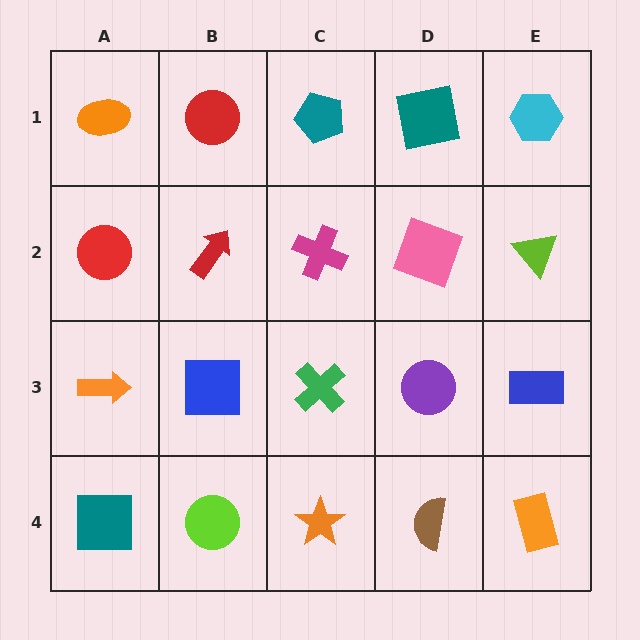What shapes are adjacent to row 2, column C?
A teal pentagon (row 1, column C), a green cross (row 3, column C), a red arrow (row 2, column B), a pink square (row 2, column D).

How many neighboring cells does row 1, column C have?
3.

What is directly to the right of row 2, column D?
A lime triangle.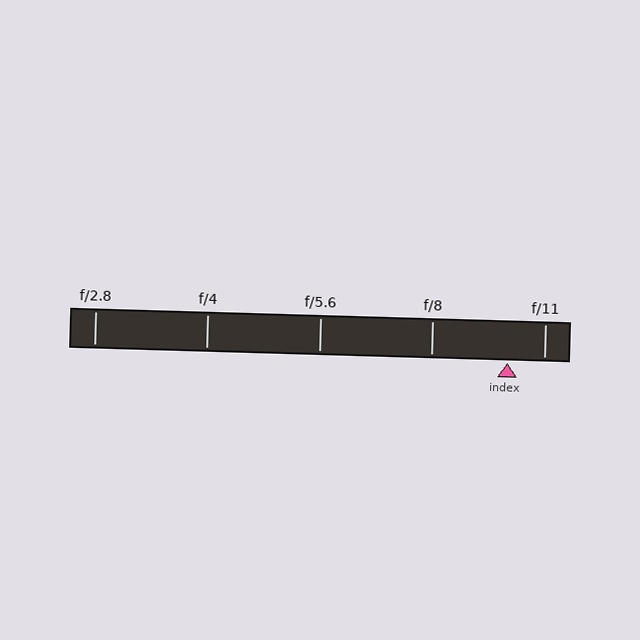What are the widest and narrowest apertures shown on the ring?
The widest aperture shown is f/2.8 and the narrowest is f/11.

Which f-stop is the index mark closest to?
The index mark is closest to f/11.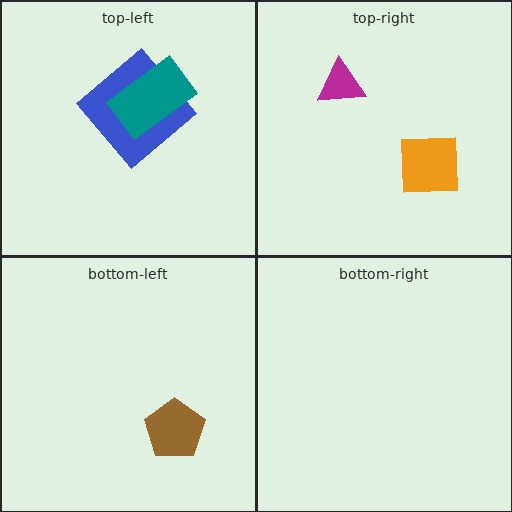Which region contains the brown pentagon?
The bottom-left region.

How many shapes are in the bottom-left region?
1.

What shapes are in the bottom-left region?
The brown pentagon.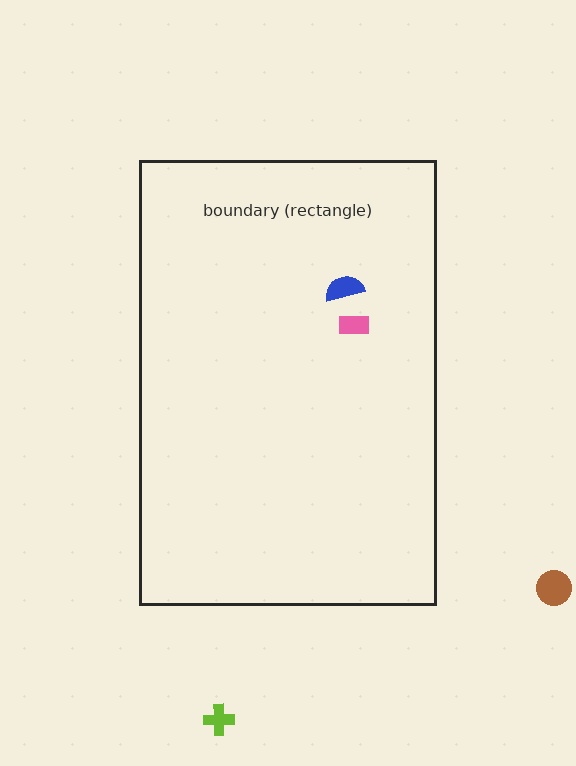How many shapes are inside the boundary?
2 inside, 2 outside.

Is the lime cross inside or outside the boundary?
Outside.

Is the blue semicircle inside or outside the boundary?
Inside.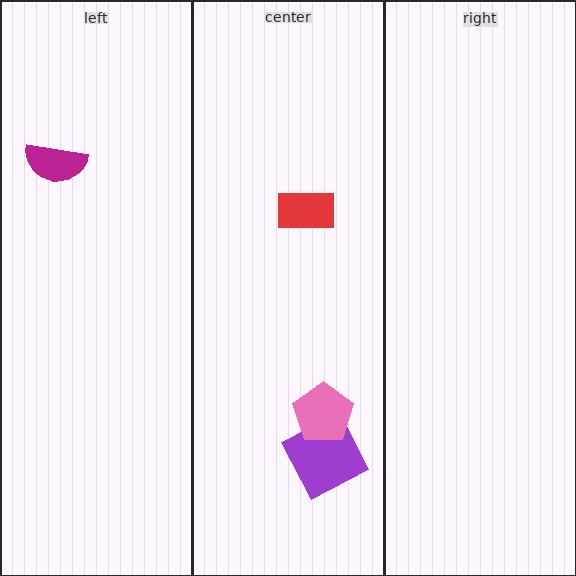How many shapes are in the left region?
1.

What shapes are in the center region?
The purple square, the red rectangle, the pink pentagon.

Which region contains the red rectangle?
The center region.